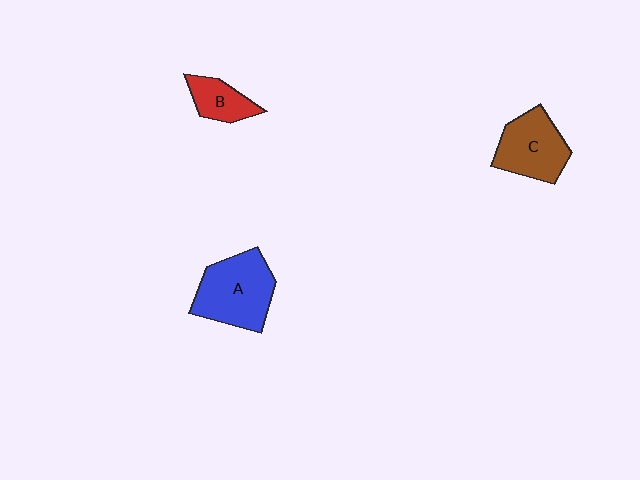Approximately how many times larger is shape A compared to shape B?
Approximately 2.2 times.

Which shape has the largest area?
Shape A (blue).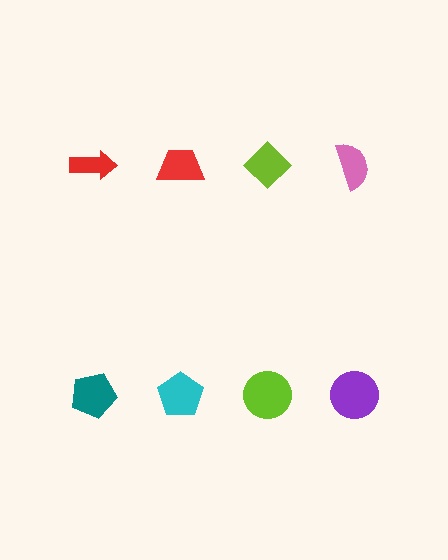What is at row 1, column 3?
A lime diamond.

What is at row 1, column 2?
A red trapezoid.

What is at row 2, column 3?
A lime circle.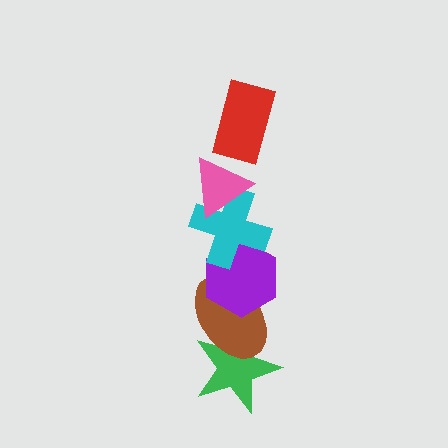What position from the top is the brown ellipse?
The brown ellipse is 5th from the top.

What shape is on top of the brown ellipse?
The purple hexagon is on top of the brown ellipse.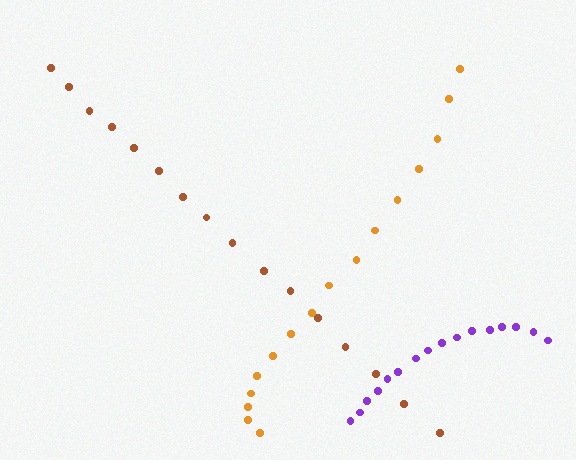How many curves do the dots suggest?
There are 3 distinct paths.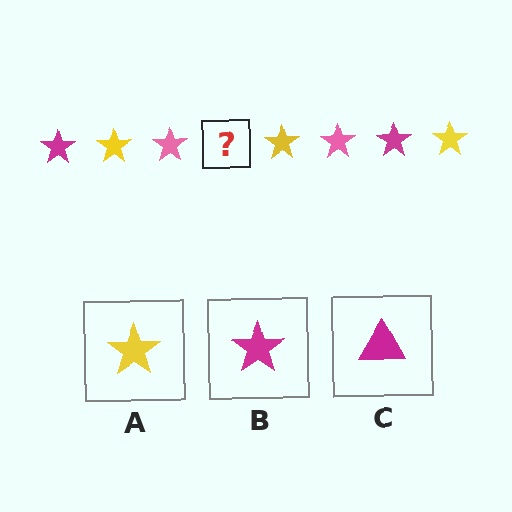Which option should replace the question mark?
Option B.